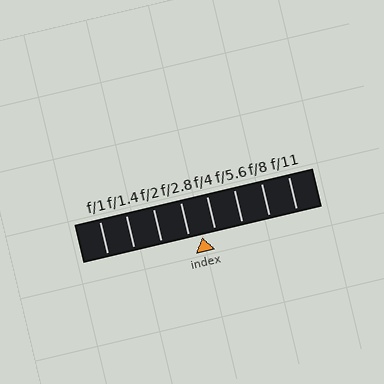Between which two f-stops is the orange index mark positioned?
The index mark is between f/2.8 and f/4.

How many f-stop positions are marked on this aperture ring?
There are 8 f-stop positions marked.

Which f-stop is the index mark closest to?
The index mark is closest to f/2.8.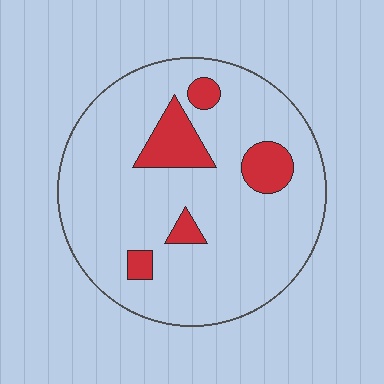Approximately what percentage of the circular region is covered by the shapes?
Approximately 15%.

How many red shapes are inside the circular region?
5.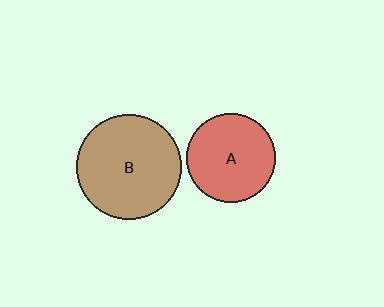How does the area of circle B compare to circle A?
Approximately 1.4 times.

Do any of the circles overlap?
No, none of the circles overlap.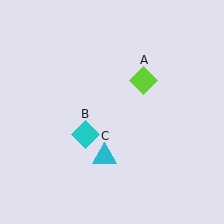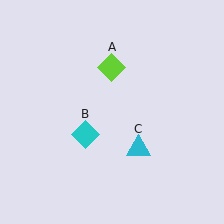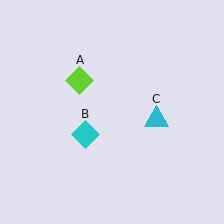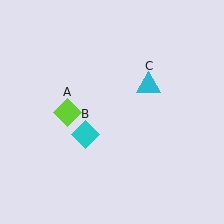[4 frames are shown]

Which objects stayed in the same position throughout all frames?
Cyan diamond (object B) remained stationary.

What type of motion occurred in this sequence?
The lime diamond (object A), cyan triangle (object C) rotated counterclockwise around the center of the scene.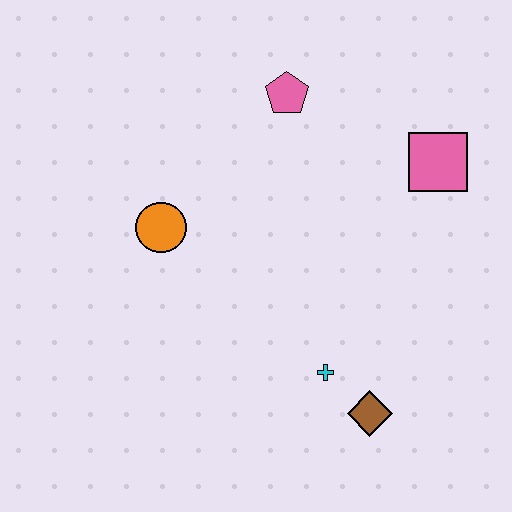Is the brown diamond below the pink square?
Yes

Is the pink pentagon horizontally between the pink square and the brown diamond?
No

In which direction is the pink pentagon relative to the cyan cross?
The pink pentagon is above the cyan cross.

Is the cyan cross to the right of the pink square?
No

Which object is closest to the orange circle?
The pink pentagon is closest to the orange circle.